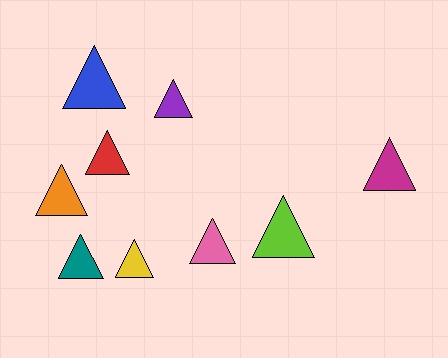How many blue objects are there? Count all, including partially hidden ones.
There is 1 blue object.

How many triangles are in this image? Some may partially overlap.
There are 9 triangles.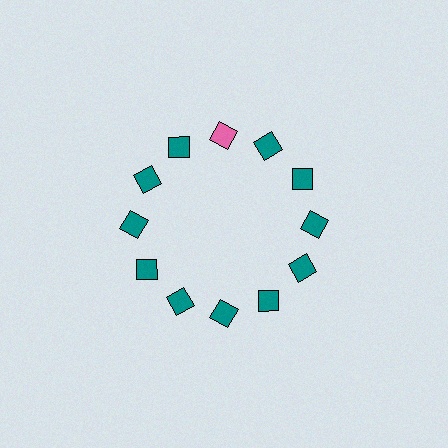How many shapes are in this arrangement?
There are 12 shapes arranged in a ring pattern.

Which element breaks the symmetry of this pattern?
The pink square at roughly the 12 o'clock position breaks the symmetry. All other shapes are teal squares.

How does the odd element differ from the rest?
It has a different color: pink instead of teal.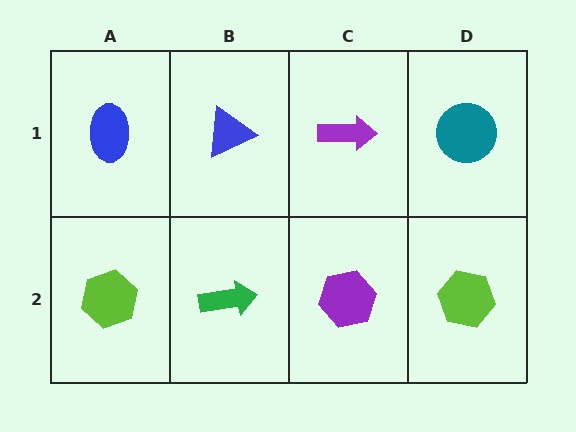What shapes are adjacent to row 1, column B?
A green arrow (row 2, column B), a blue ellipse (row 1, column A), a purple arrow (row 1, column C).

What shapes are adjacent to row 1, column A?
A lime hexagon (row 2, column A), a blue triangle (row 1, column B).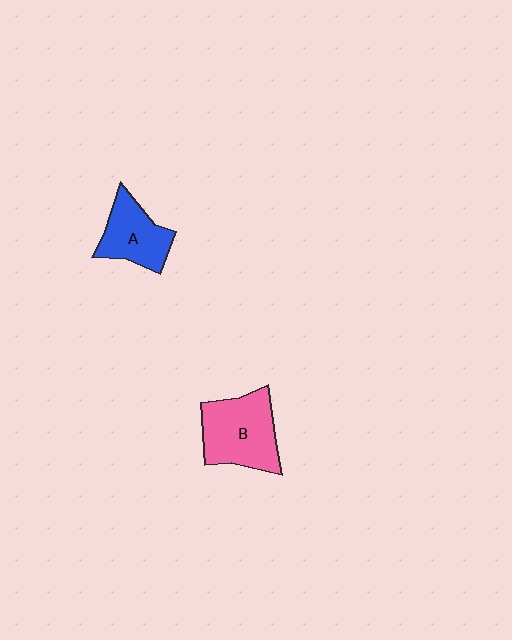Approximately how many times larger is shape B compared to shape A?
Approximately 1.4 times.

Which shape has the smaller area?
Shape A (blue).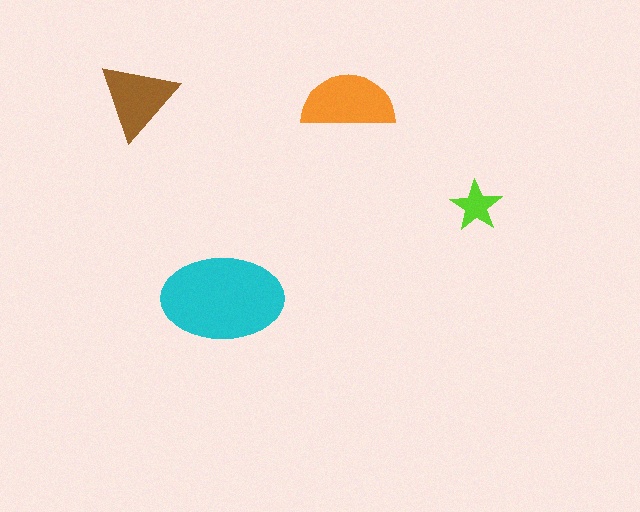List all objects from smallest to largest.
The lime star, the brown triangle, the orange semicircle, the cyan ellipse.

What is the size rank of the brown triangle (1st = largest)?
3rd.